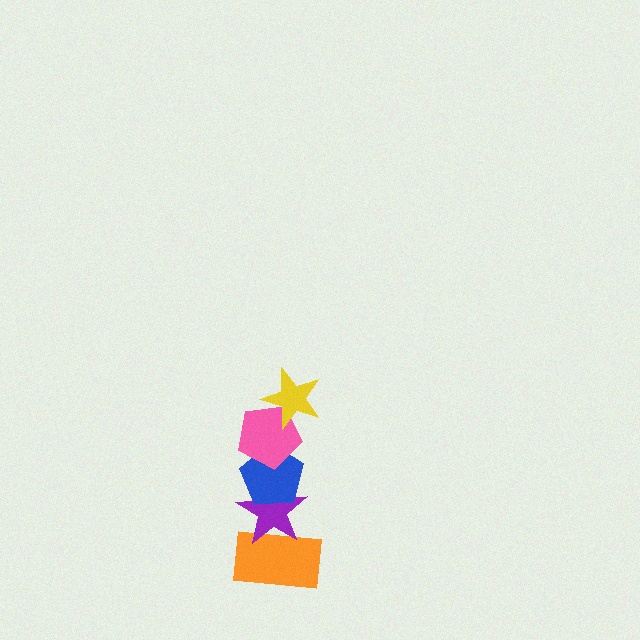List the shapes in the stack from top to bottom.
From top to bottom: the yellow star, the pink pentagon, the blue pentagon, the purple star, the orange rectangle.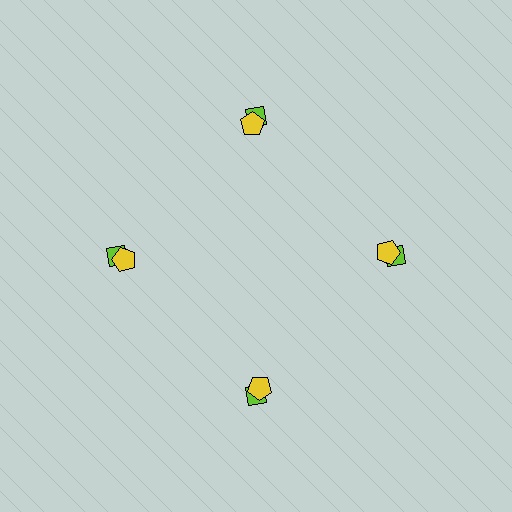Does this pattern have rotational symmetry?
Yes, this pattern has 4-fold rotational symmetry. It looks the same after rotating 90 degrees around the center.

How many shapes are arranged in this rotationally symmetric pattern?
There are 8 shapes, arranged in 4 groups of 2.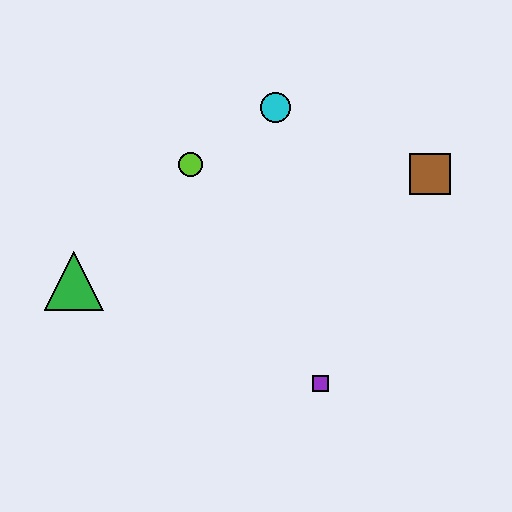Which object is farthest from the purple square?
The cyan circle is farthest from the purple square.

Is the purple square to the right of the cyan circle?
Yes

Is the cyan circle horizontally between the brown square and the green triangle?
Yes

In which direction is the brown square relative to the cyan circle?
The brown square is to the right of the cyan circle.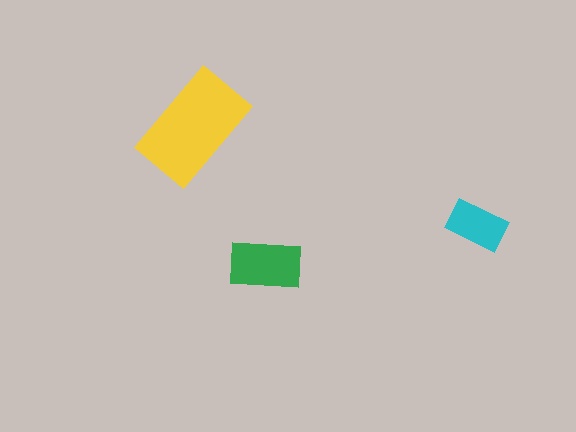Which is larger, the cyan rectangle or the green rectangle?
The green one.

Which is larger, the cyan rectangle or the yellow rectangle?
The yellow one.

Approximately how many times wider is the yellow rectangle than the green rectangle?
About 1.5 times wider.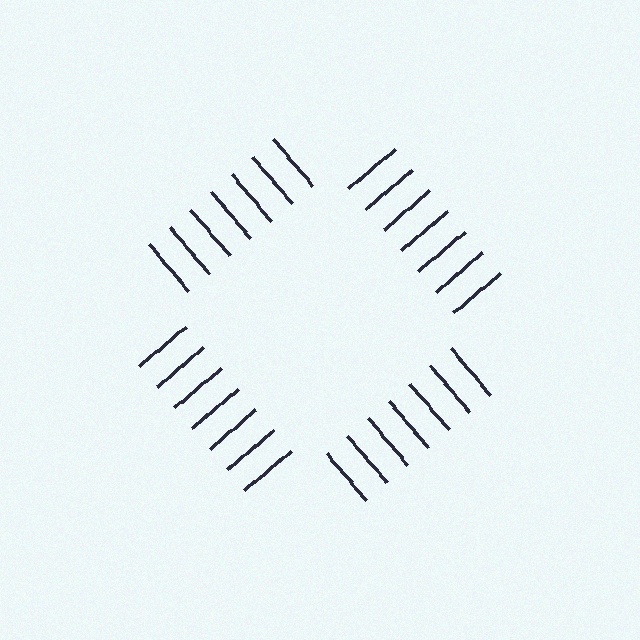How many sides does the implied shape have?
4 sides — the line-ends trace a square.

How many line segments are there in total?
28 — 7 along each of the 4 edges.